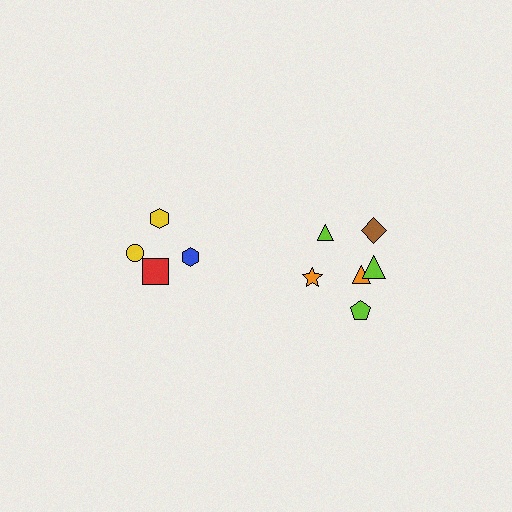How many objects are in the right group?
There are 6 objects.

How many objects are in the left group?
There are 4 objects.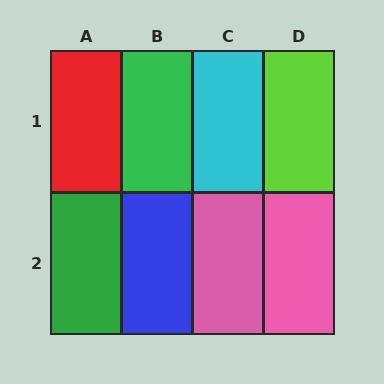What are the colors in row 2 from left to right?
Green, blue, pink, pink.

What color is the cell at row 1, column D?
Lime.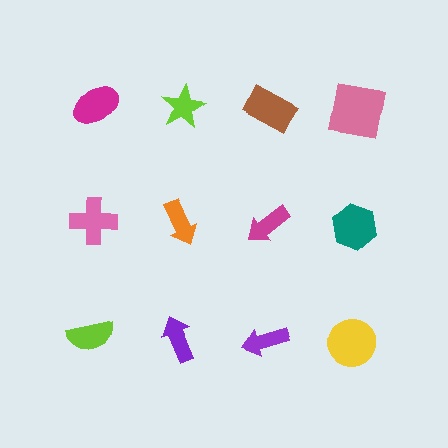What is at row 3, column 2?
A purple arrow.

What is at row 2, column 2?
An orange arrow.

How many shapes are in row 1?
4 shapes.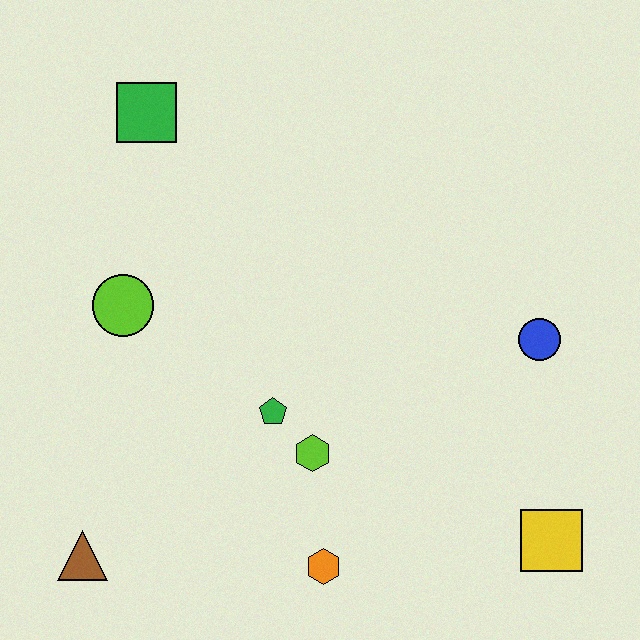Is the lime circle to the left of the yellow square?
Yes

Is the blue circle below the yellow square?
No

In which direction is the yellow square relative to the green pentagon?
The yellow square is to the right of the green pentagon.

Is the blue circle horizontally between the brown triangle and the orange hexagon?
No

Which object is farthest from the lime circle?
The yellow square is farthest from the lime circle.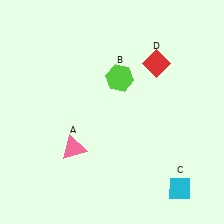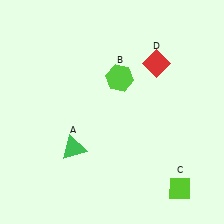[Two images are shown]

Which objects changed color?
A changed from pink to green. C changed from cyan to lime.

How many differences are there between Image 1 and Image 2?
There are 2 differences between the two images.